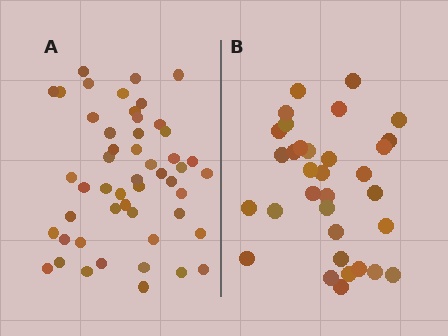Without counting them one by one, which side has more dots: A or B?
Region A (the left region) has more dots.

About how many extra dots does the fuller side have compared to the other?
Region A has approximately 15 more dots than region B.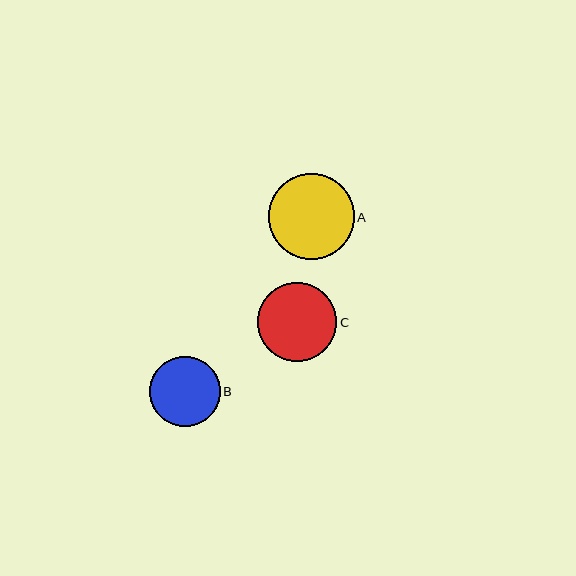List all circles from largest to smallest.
From largest to smallest: A, C, B.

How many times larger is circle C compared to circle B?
Circle C is approximately 1.1 times the size of circle B.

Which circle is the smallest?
Circle B is the smallest with a size of approximately 71 pixels.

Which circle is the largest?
Circle A is the largest with a size of approximately 86 pixels.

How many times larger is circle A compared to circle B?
Circle A is approximately 1.2 times the size of circle B.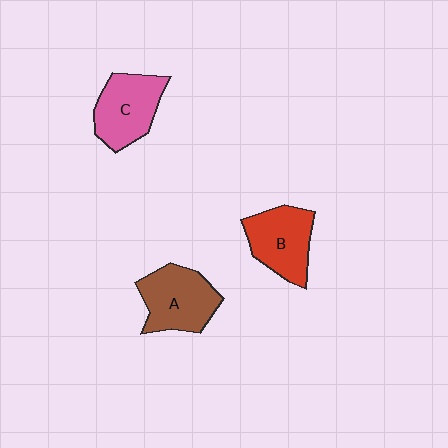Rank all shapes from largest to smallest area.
From largest to smallest: A (brown), C (pink), B (red).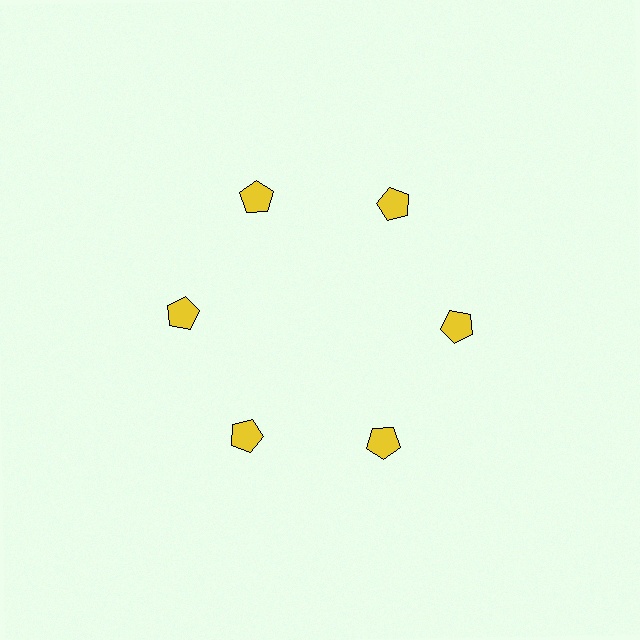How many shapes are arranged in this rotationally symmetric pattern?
There are 6 shapes, arranged in 6 groups of 1.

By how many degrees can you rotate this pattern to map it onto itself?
The pattern maps onto itself every 60 degrees of rotation.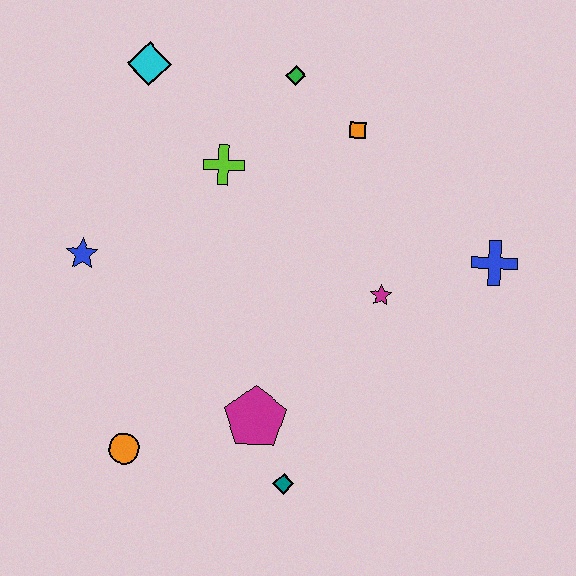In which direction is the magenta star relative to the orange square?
The magenta star is below the orange square.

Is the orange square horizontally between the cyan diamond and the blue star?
No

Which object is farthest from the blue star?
The blue cross is farthest from the blue star.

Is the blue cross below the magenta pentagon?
No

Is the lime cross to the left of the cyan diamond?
No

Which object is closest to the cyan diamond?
The lime cross is closest to the cyan diamond.